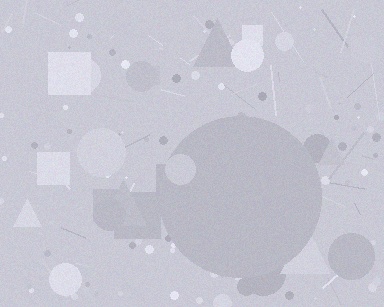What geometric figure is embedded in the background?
A circle is embedded in the background.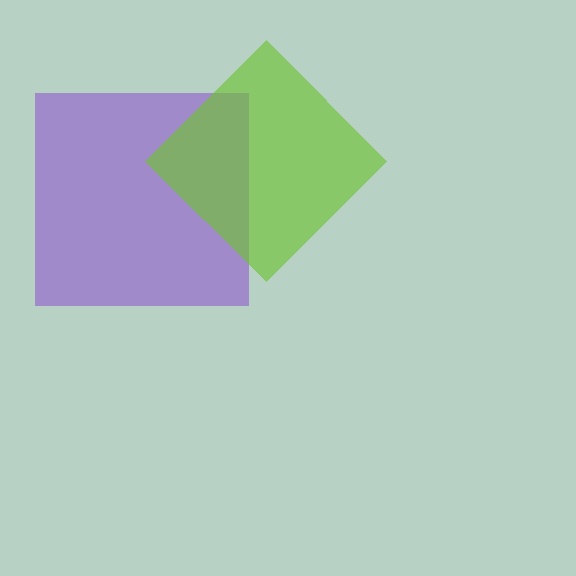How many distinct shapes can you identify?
There are 2 distinct shapes: a purple square, a lime diamond.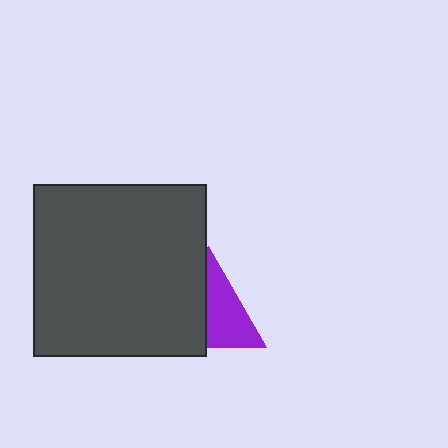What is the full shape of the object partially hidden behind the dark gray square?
The partially hidden object is a purple triangle.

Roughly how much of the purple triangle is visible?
About half of it is visible (roughly 51%).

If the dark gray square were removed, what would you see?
You would see the complete purple triangle.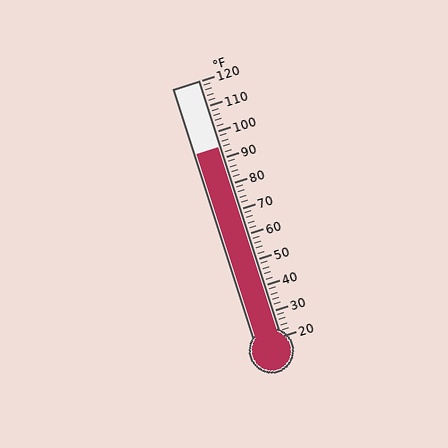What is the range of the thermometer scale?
The thermometer scale ranges from 20°F to 120°F.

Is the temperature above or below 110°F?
The temperature is below 110°F.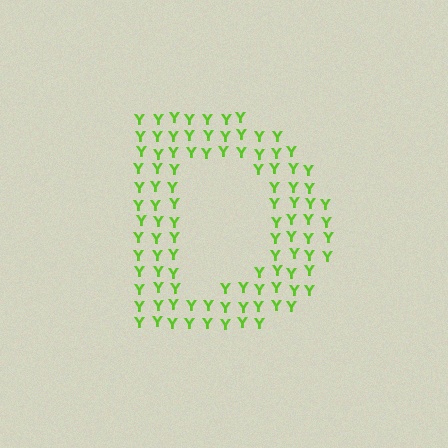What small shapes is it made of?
It is made of small letter Y's.